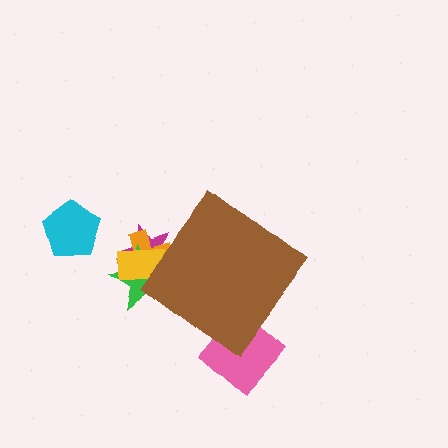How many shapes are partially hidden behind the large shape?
5 shapes are partially hidden.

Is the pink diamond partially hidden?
Yes, the pink diamond is partially hidden behind the brown diamond.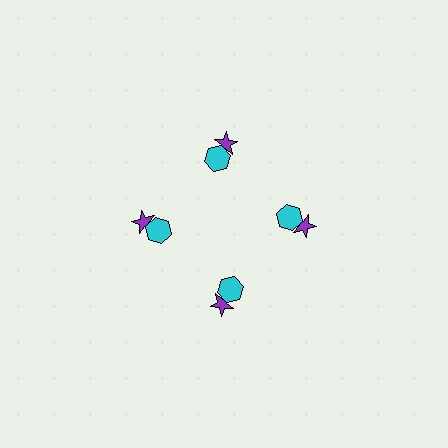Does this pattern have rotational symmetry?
Yes, this pattern has 4-fold rotational symmetry. It looks the same after rotating 90 degrees around the center.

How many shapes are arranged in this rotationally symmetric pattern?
There are 8 shapes, arranged in 4 groups of 2.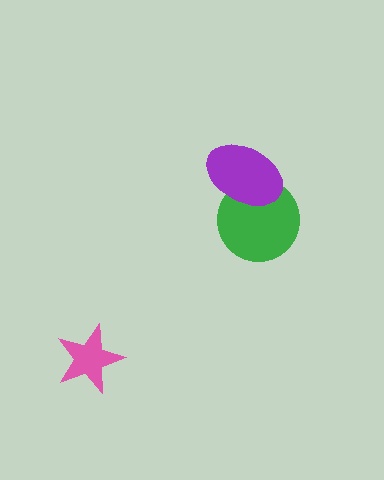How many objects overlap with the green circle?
1 object overlaps with the green circle.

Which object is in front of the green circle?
The purple ellipse is in front of the green circle.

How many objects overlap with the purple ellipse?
1 object overlaps with the purple ellipse.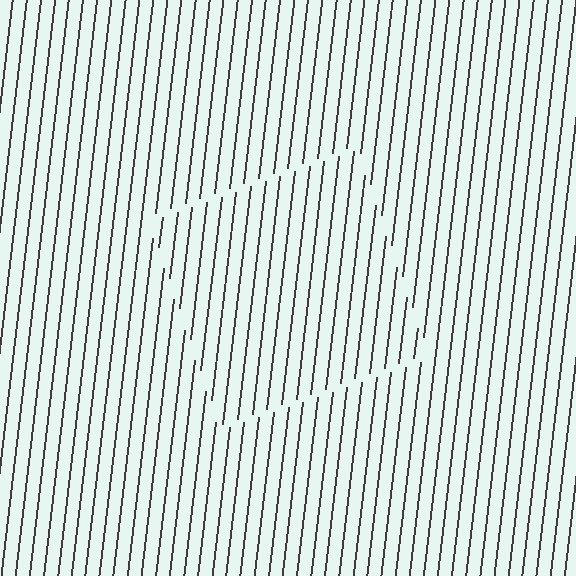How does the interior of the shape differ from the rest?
The interior of the shape contains the same grating, shifted by half a period — the contour is defined by the phase discontinuity where line-ends from the inner and outer gratings abut.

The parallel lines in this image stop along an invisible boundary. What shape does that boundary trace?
An illusory square. The interior of the shape contains the same grating, shifted by half a period — the contour is defined by the phase discontinuity where line-ends from the inner and outer gratings abut.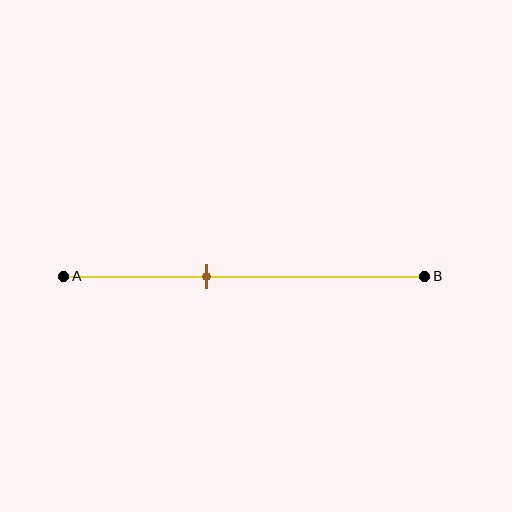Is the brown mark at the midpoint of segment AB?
No, the mark is at about 40% from A, not at the 50% midpoint.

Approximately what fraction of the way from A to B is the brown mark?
The brown mark is approximately 40% of the way from A to B.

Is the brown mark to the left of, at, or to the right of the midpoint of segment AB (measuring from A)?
The brown mark is to the left of the midpoint of segment AB.